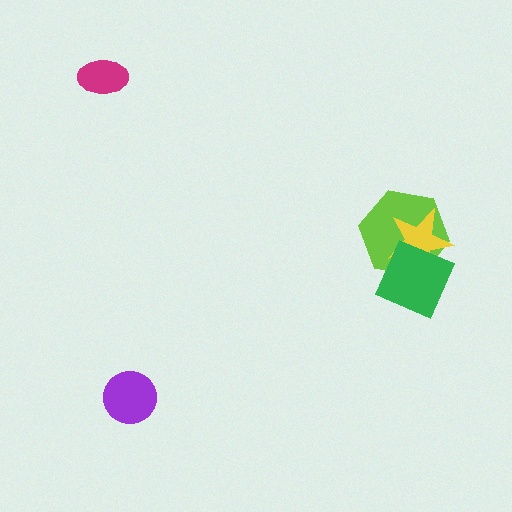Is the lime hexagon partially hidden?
Yes, it is partially covered by another shape.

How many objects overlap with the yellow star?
2 objects overlap with the yellow star.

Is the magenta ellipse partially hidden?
No, no other shape covers it.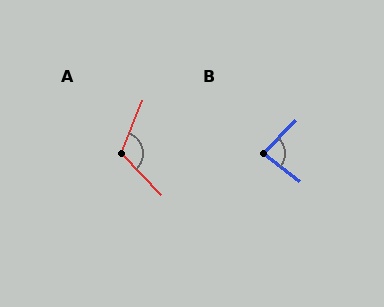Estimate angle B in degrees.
Approximately 82 degrees.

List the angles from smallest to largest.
B (82°), A (115°).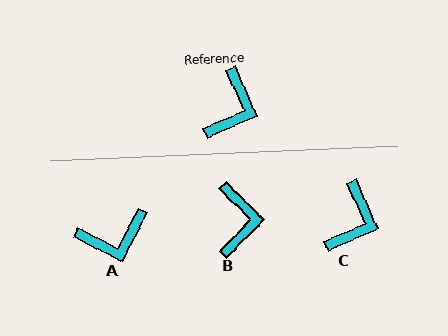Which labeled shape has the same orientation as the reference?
C.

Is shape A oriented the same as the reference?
No, it is off by about 51 degrees.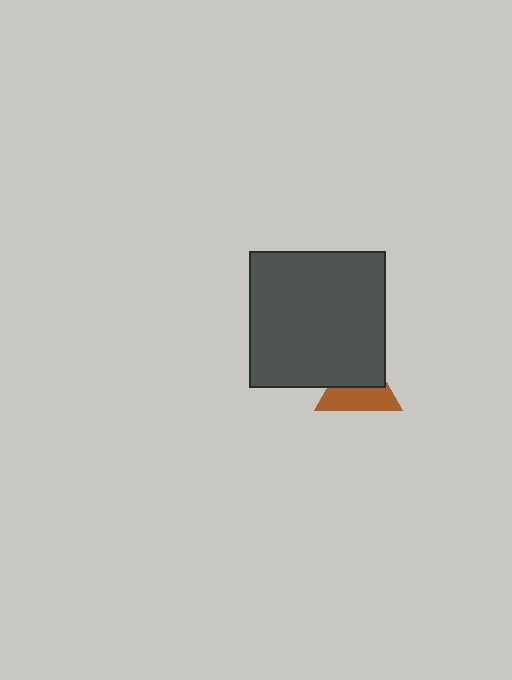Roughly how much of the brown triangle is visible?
About half of it is visible (roughly 52%).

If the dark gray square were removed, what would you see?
You would see the complete brown triangle.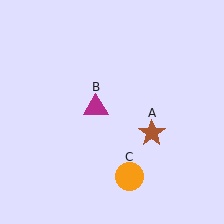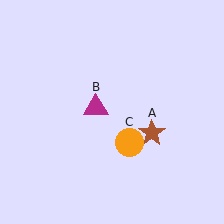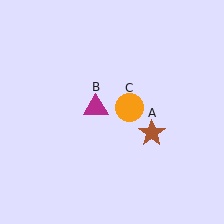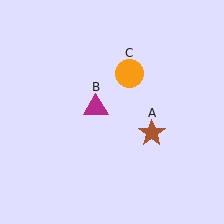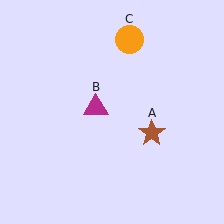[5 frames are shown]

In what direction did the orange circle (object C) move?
The orange circle (object C) moved up.